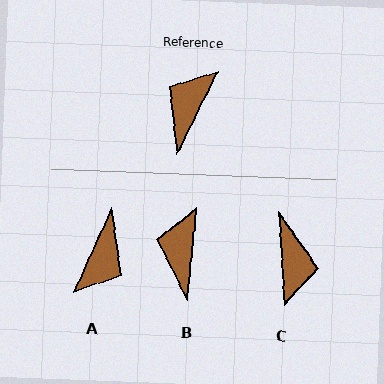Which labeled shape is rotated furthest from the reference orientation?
A, about 178 degrees away.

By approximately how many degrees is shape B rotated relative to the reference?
Approximately 21 degrees counter-clockwise.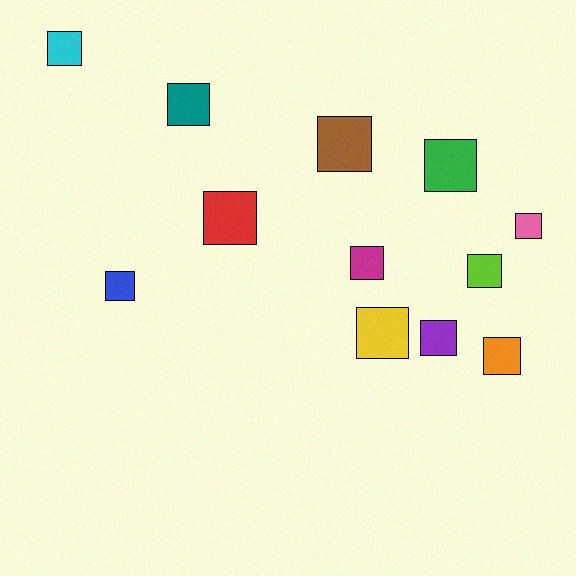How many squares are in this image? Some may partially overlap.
There are 12 squares.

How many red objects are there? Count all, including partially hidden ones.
There is 1 red object.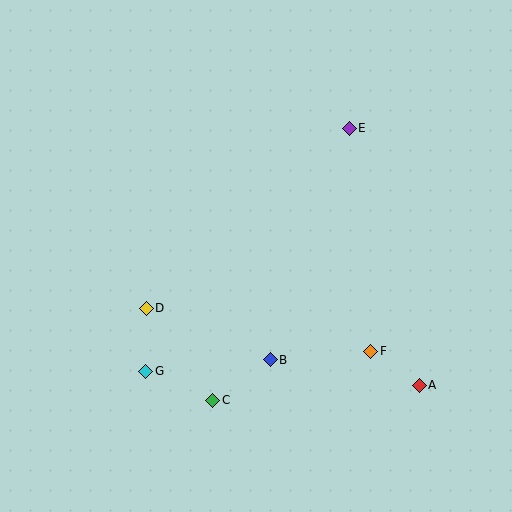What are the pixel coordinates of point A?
Point A is at (419, 385).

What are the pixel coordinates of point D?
Point D is at (146, 308).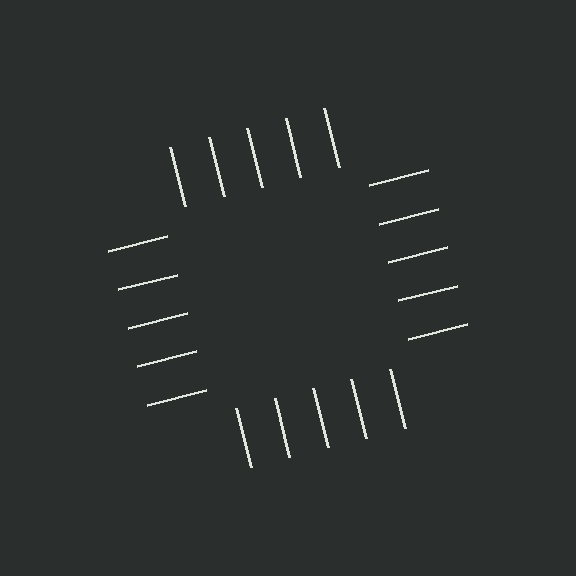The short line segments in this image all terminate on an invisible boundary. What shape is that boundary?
An illusory square — the line segments terminate on its edges but no continuous stroke is drawn.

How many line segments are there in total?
20 — 5 along each of the 4 edges.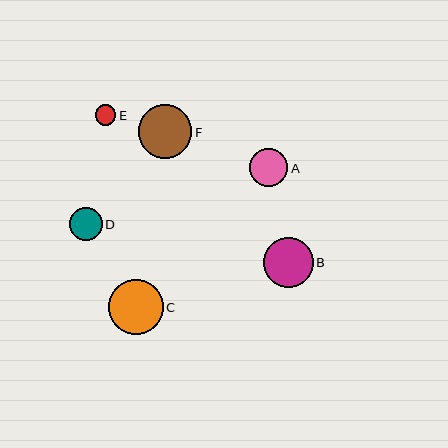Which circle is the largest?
Circle C is the largest with a size of approximately 55 pixels.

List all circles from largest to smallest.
From largest to smallest: C, F, B, A, D, E.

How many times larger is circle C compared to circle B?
Circle C is approximately 1.1 times the size of circle B.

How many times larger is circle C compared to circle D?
Circle C is approximately 1.7 times the size of circle D.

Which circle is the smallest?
Circle E is the smallest with a size of approximately 21 pixels.